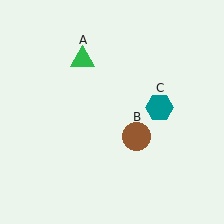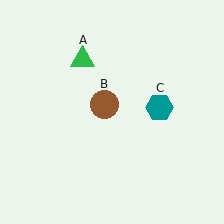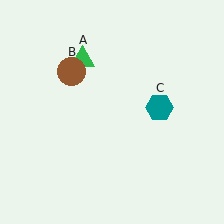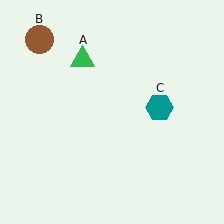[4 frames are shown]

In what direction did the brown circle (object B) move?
The brown circle (object B) moved up and to the left.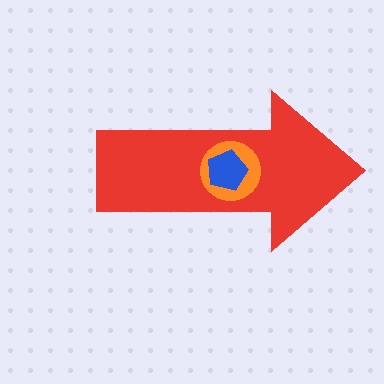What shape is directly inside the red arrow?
The orange circle.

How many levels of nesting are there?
3.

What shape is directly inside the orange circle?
The blue pentagon.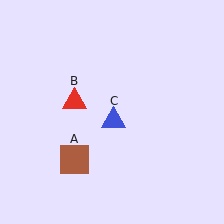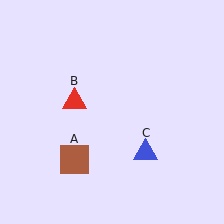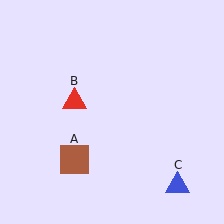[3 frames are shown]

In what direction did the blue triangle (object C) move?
The blue triangle (object C) moved down and to the right.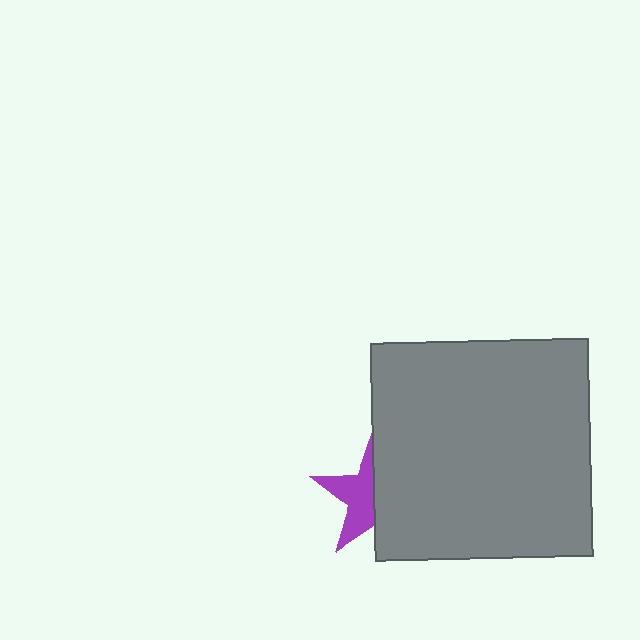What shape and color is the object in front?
The object in front is a gray square.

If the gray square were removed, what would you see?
You would see the complete purple star.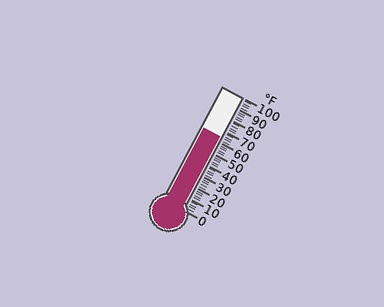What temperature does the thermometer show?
The thermometer shows approximately 64°F.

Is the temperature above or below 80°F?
The temperature is below 80°F.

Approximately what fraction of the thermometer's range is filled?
The thermometer is filled to approximately 65% of its range.